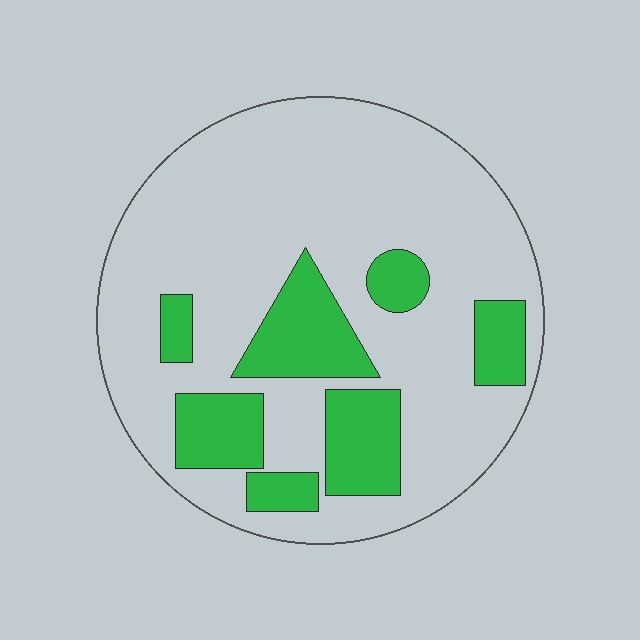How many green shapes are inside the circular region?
7.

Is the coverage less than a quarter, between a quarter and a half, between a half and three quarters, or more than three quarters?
Less than a quarter.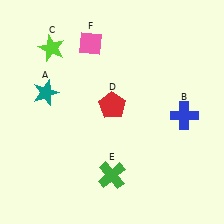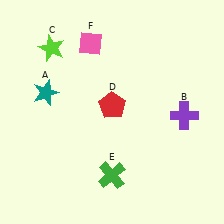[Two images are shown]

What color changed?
The cross (B) changed from blue in Image 1 to purple in Image 2.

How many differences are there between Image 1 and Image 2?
There is 1 difference between the two images.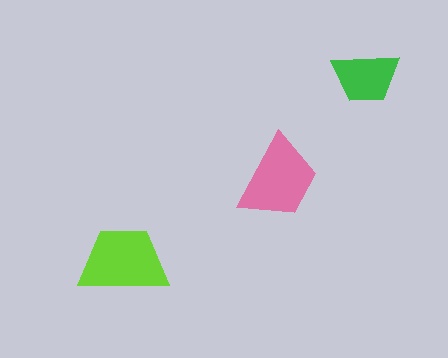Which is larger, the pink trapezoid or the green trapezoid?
The pink one.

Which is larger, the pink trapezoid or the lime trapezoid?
The lime one.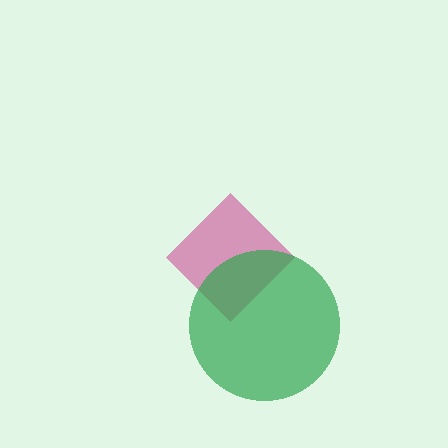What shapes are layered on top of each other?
The layered shapes are: a magenta diamond, a green circle.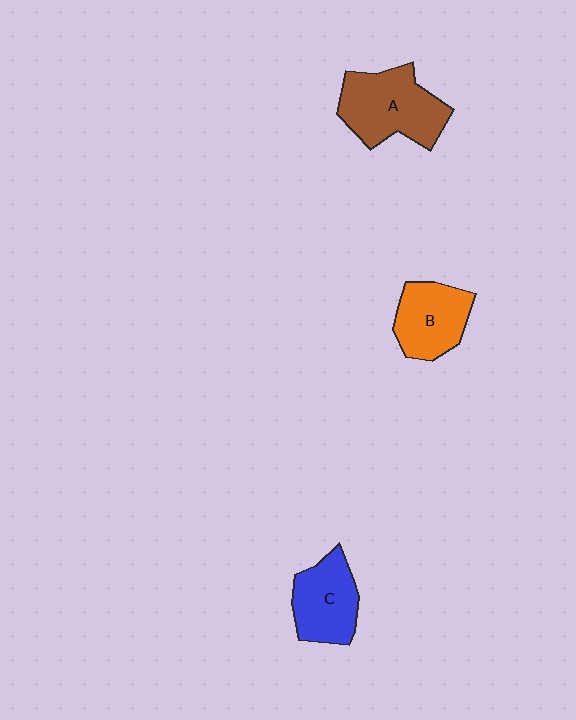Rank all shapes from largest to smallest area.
From largest to smallest: A (brown), C (blue), B (orange).